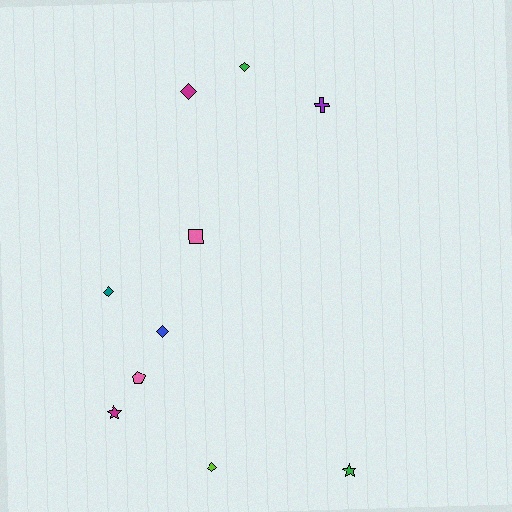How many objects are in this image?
There are 10 objects.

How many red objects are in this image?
There are no red objects.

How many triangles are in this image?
There are no triangles.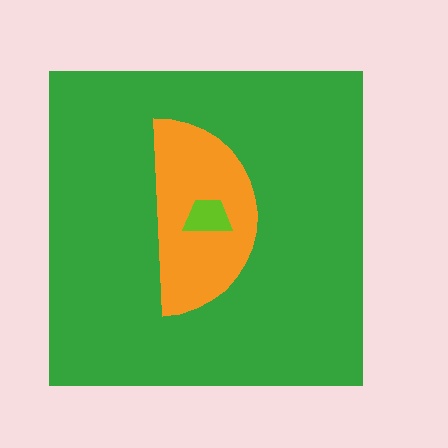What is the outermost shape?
The green square.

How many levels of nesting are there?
3.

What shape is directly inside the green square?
The orange semicircle.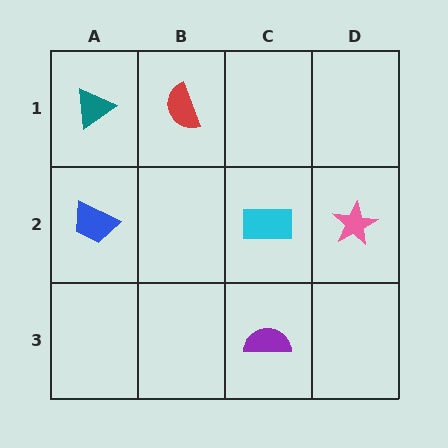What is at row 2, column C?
A cyan rectangle.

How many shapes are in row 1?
2 shapes.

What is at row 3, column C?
A purple semicircle.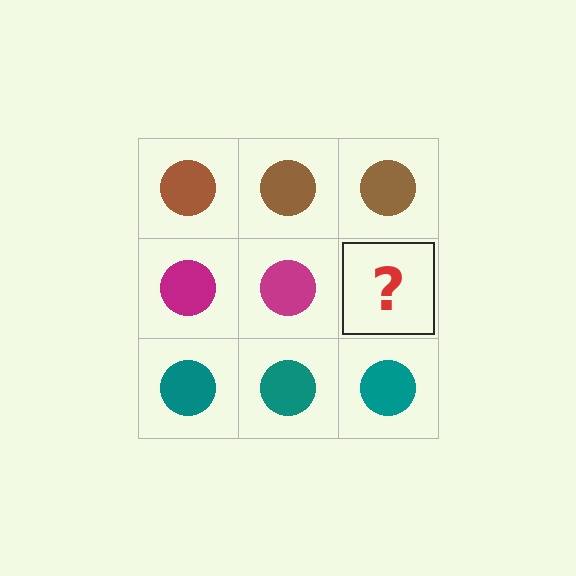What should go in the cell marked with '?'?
The missing cell should contain a magenta circle.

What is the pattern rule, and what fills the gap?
The rule is that each row has a consistent color. The gap should be filled with a magenta circle.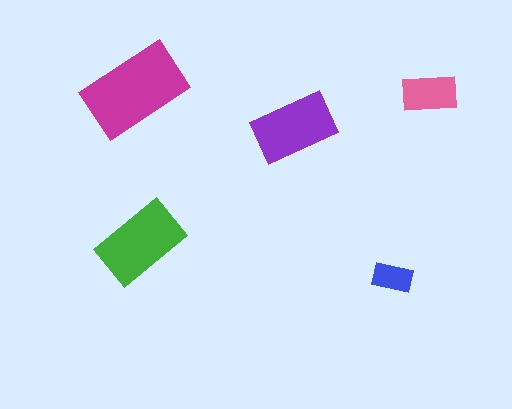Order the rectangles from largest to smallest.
the magenta one, the green one, the purple one, the pink one, the blue one.